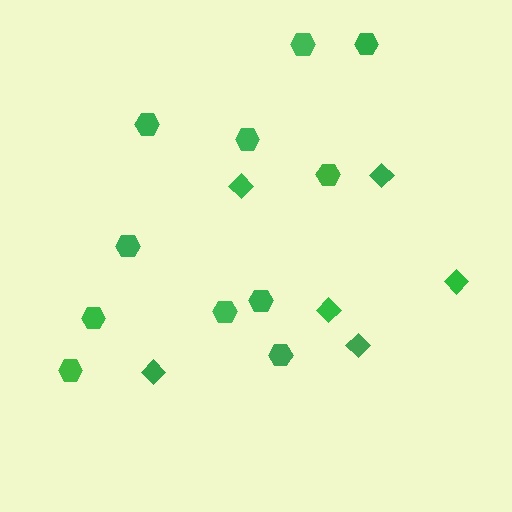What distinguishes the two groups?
There are 2 groups: one group of hexagons (11) and one group of diamonds (6).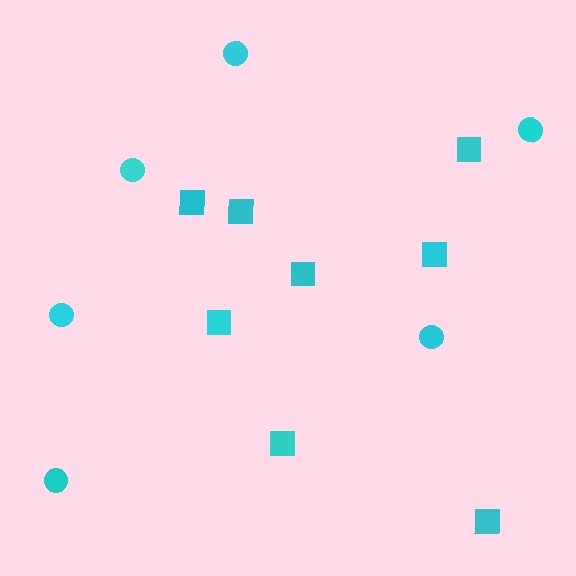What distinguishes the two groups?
There are 2 groups: one group of circles (6) and one group of squares (8).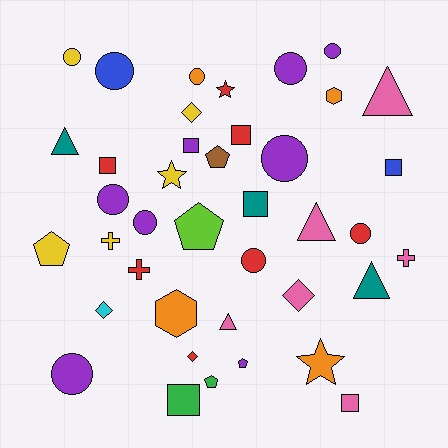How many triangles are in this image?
There are 5 triangles.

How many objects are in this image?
There are 40 objects.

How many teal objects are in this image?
There are 3 teal objects.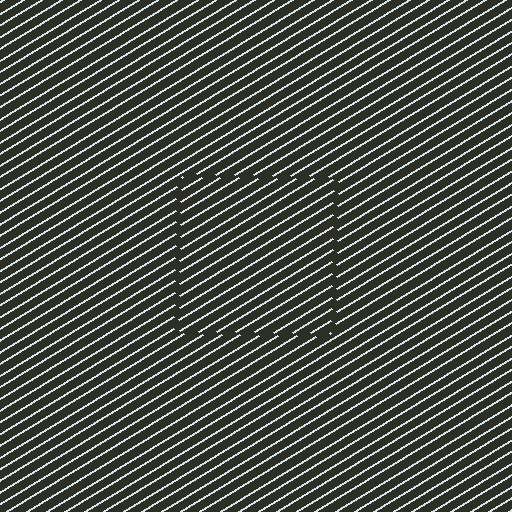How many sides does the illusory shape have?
4 sides — the line-ends trace a square.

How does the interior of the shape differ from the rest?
The interior of the shape contains the same grating, shifted by half a period — the contour is defined by the phase discontinuity where line-ends from the inner and outer gratings abut.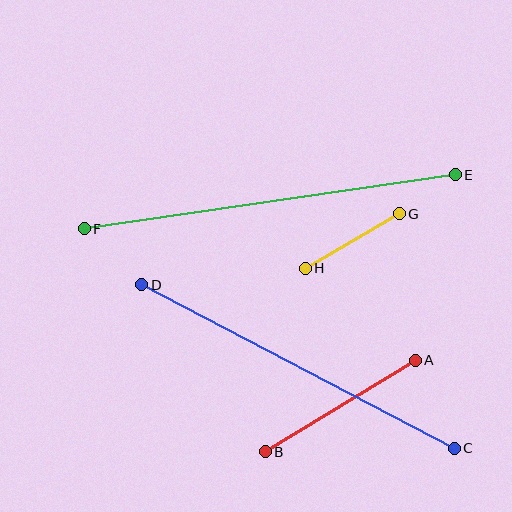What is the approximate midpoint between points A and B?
The midpoint is at approximately (340, 406) pixels.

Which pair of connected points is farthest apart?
Points E and F are farthest apart.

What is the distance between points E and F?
The distance is approximately 375 pixels.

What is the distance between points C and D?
The distance is approximately 352 pixels.